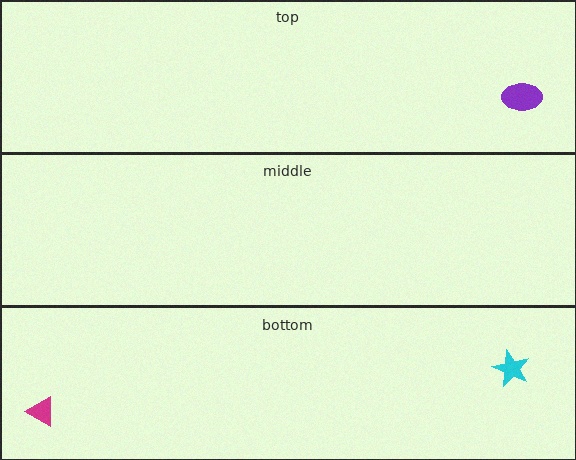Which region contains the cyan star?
The bottom region.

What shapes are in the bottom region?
The cyan star, the magenta triangle.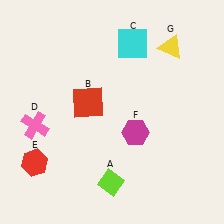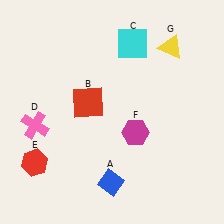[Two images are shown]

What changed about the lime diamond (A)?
In Image 1, A is lime. In Image 2, it changed to blue.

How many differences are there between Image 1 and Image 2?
There is 1 difference between the two images.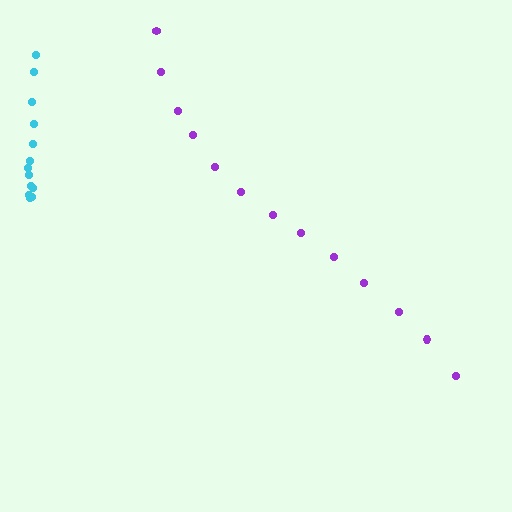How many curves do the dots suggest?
There are 2 distinct paths.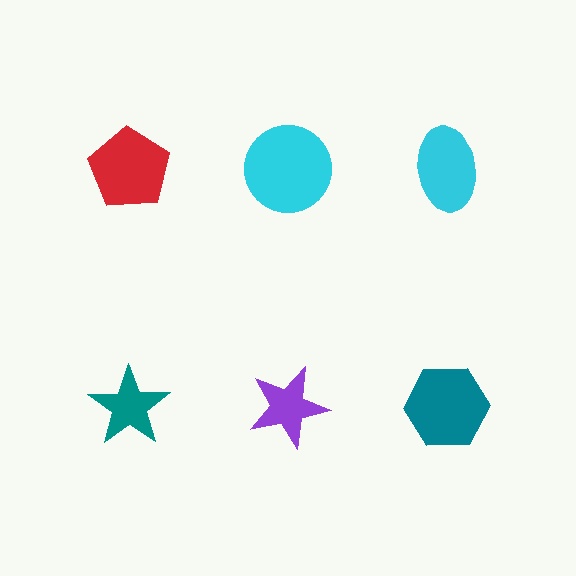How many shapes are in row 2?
3 shapes.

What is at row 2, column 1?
A teal star.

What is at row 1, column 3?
A cyan ellipse.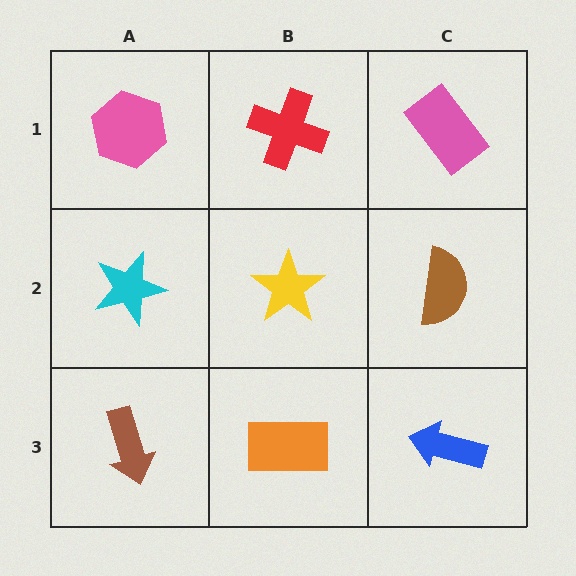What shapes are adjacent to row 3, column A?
A cyan star (row 2, column A), an orange rectangle (row 3, column B).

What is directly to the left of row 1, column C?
A red cross.